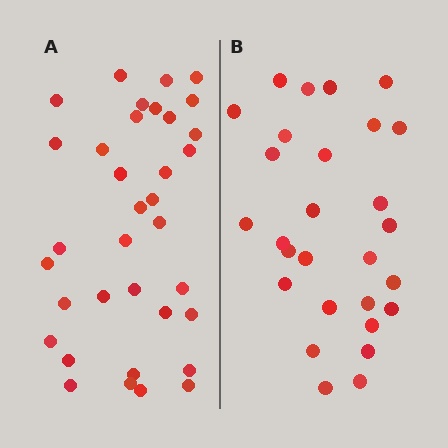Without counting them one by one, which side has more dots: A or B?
Region A (the left region) has more dots.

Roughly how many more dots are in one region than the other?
Region A has roughly 8 or so more dots than region B.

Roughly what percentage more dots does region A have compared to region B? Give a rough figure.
About 25% more.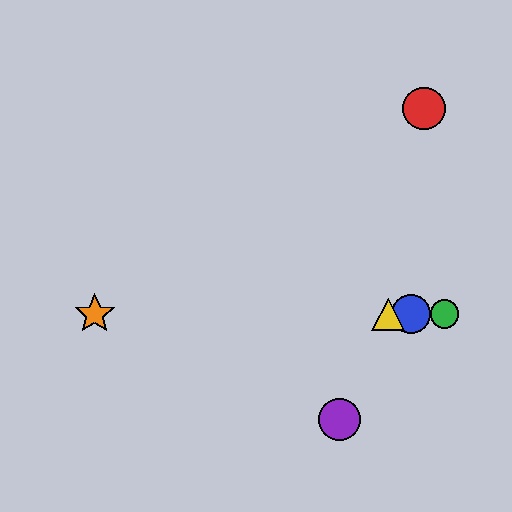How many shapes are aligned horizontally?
4 shapes (the blue circle, the green circle, the yellow triangle, the orange star) are aligned horizontally.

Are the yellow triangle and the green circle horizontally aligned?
Yes, both are at y≈314.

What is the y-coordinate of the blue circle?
The blue circle is at y≈314.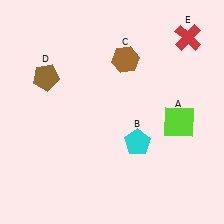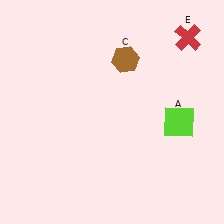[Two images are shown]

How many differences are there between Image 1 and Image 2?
There are 2 differences between the two images.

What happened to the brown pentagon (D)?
The brown pentagon (D) was removed in Image 2. It was in the top-left area of Image 1.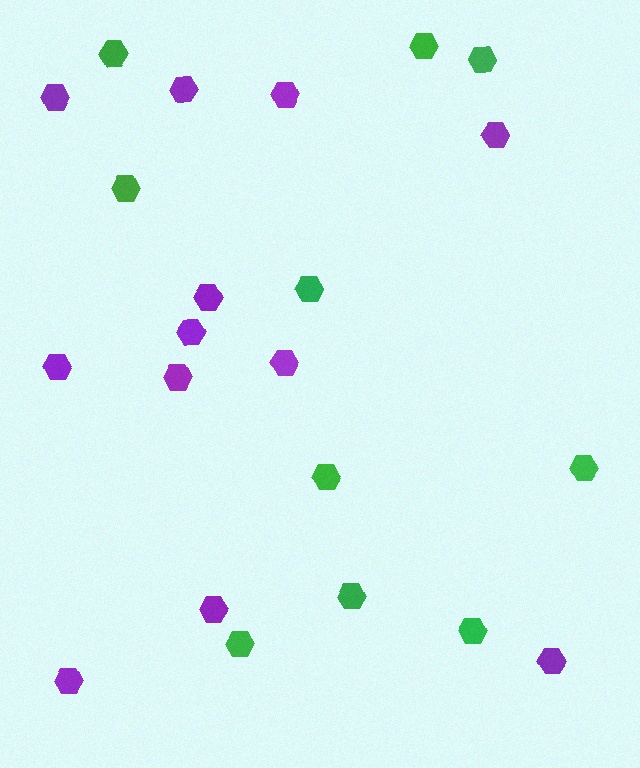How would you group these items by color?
There are 2 groups: one group of green hexagons (10) and one group of purple hexagons (12).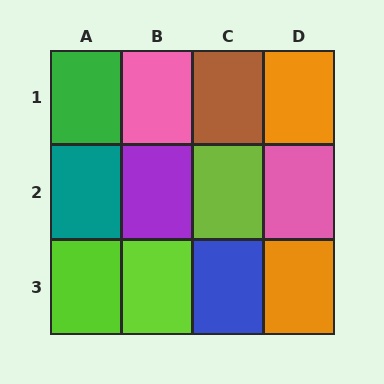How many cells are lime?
3 cells are lime.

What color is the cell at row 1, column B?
Pink.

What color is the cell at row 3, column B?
Lime.